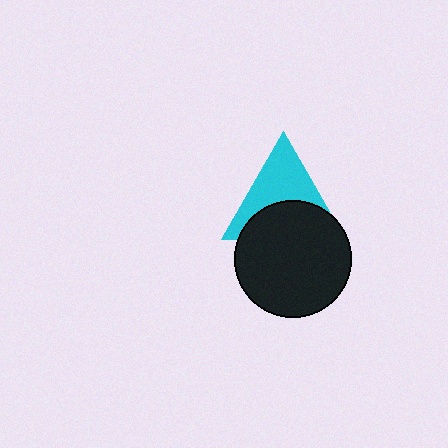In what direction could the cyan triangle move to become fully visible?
The cyan triangle could move up. That would shift it out from behind the black circle entirely.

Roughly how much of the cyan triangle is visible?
About half of it is visible (roughly 54%).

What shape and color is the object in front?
The object in front is a black circle.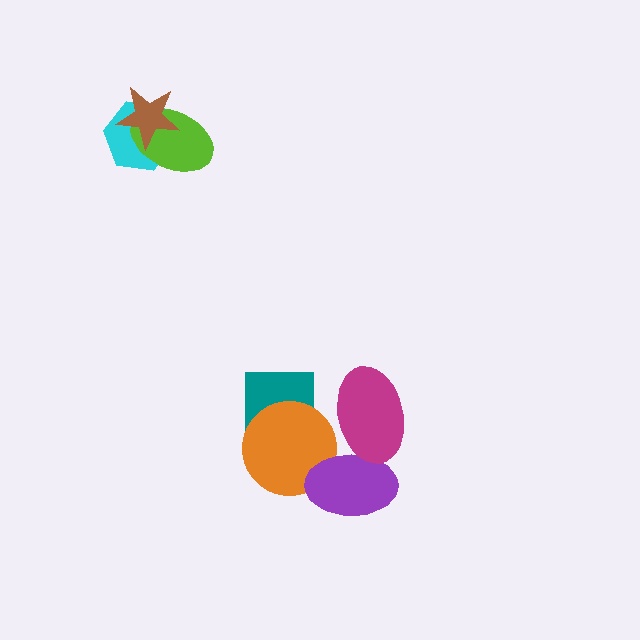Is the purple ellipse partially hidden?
Yes, it is partially covered by another shape.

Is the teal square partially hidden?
Yes, it is partially covered by another shape.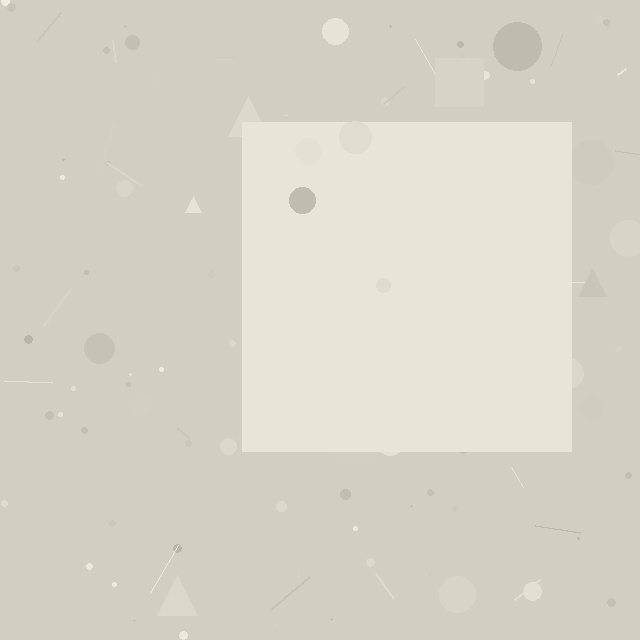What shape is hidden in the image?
A square is hidden in the image.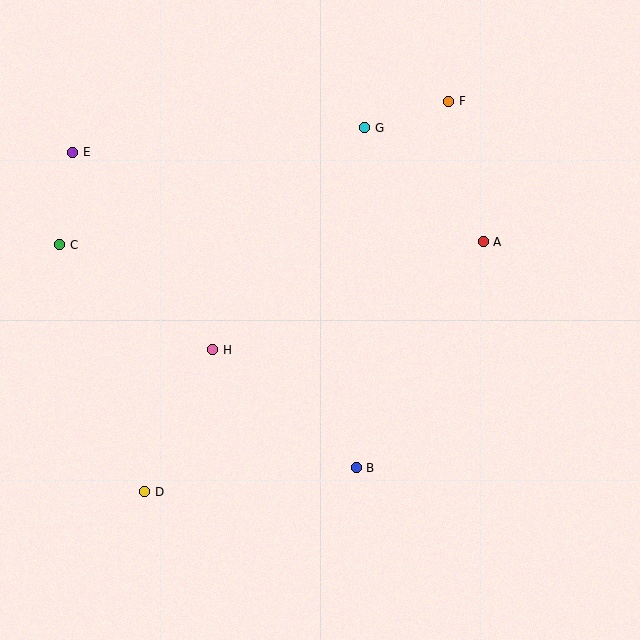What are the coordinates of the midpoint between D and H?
The midpoint between D and H is at (179, 421).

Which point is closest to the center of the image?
Point H at (213, 350) is closest to the center.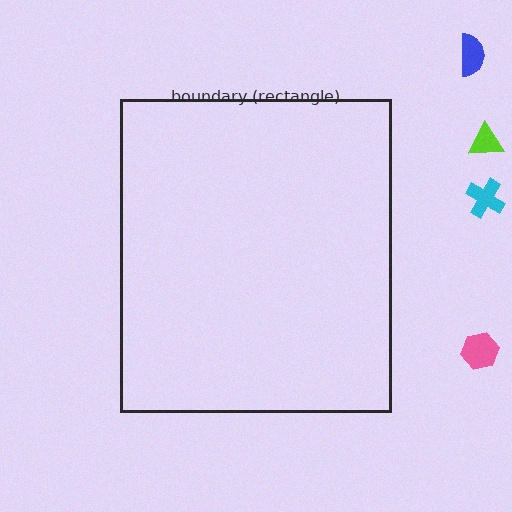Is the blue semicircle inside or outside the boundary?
Outside.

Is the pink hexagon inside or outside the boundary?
Outside.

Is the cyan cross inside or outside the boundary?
Outside.